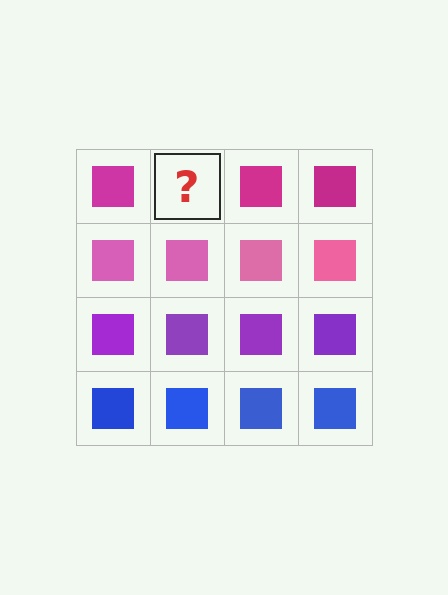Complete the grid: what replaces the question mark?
The question mark should be replaced with a magenta square.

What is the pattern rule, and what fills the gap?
The rule is that each row has a consistent color. The gap should be filled with a magenta square.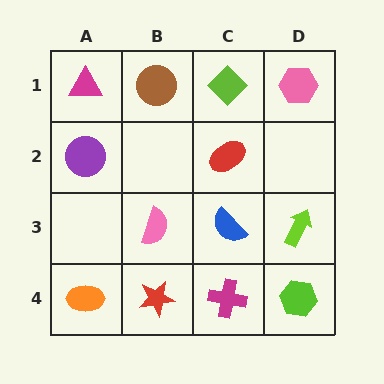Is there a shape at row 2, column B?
No, that cell is empty.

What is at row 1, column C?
A lime diamond.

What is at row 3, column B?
A pink semicircle.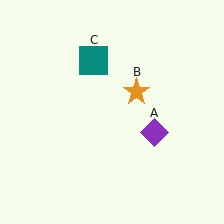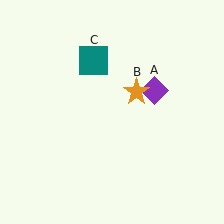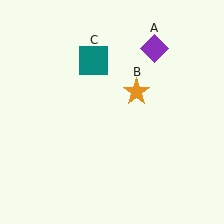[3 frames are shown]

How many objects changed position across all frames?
1 object changed position: purple diamond (object A).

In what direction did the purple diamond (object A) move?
The purple diamond (object A) moved up.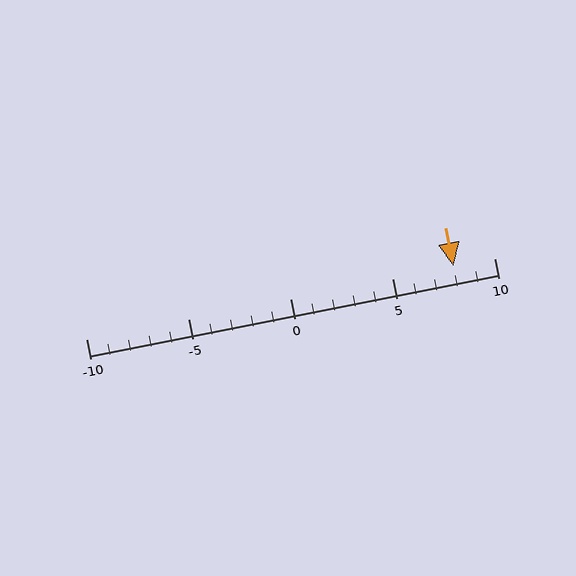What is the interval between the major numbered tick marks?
The major tick marks are spaced 5 units apart.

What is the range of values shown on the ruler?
The ruler shows values from -10 to 10.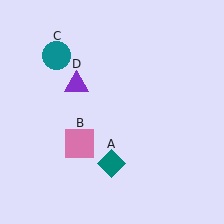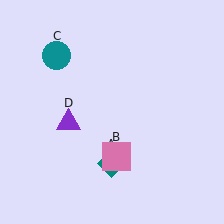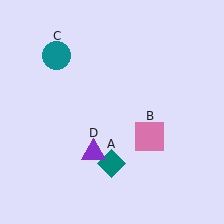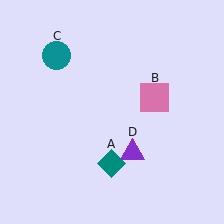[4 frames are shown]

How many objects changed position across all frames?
2 objects changed position: pink square (object B), purple triangle (object D).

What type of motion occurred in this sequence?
The pink square (object B), purple triangle (object D) rotated counterclockwise around the center of the scene.